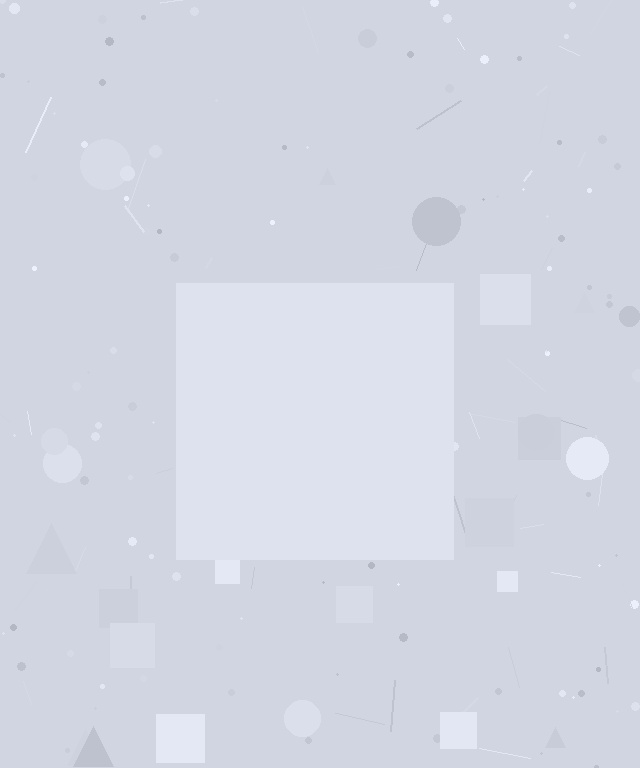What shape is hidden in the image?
A square is hidden in the image.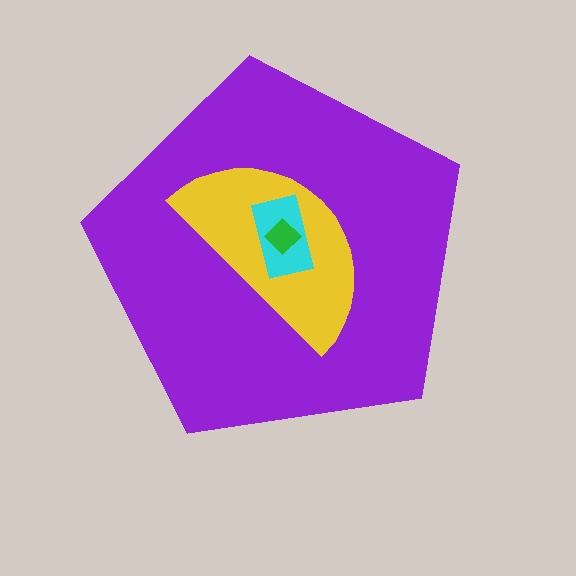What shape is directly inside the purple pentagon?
The yellow semicircle.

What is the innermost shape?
The green diamond.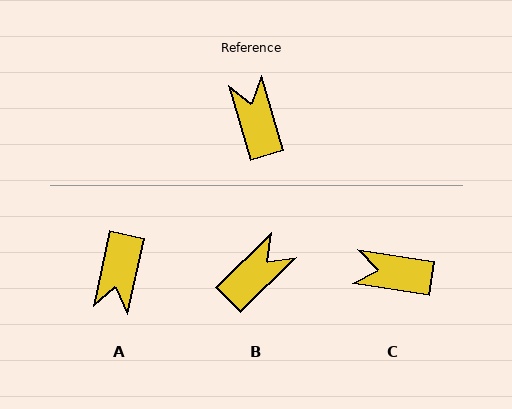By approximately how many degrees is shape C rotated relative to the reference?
Approximately 65 degrees counter-clockwise.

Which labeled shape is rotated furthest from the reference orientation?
A, about 151 degrees away.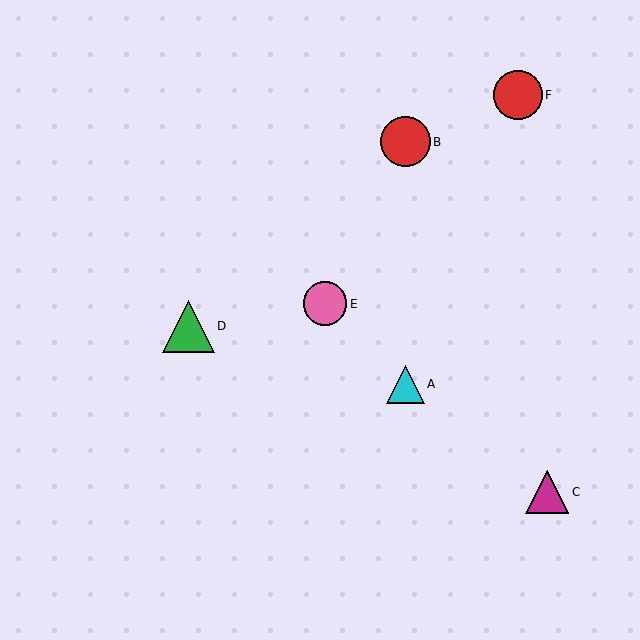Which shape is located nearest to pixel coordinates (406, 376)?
The cyan triangle (labeled A) at (405, 384) is nearest to that location.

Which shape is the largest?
The green triangle (labeled D) is the largest.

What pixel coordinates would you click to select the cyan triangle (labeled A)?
Click at (405, 384) to select the cyan triangle A.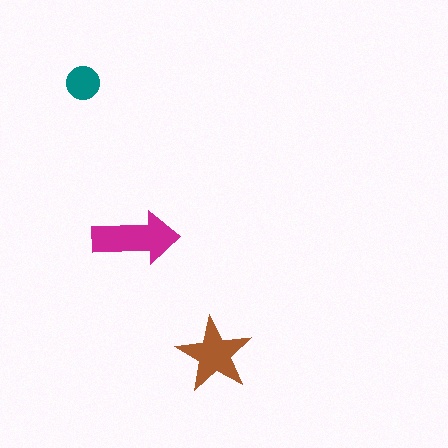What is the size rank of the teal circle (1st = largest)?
3rd.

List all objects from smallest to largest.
The teal circle, the brown star, the magenta arrow.